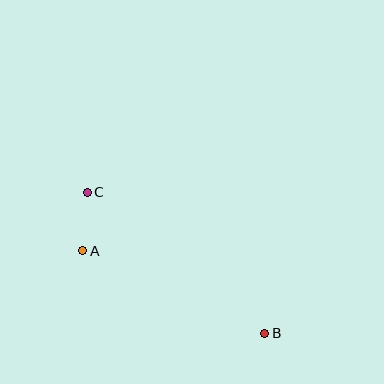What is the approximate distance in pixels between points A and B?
The distance between A and B is approximately 200 pixels.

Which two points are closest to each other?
Points A and C are closest to each other.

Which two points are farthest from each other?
Points B and C are farthest from each other.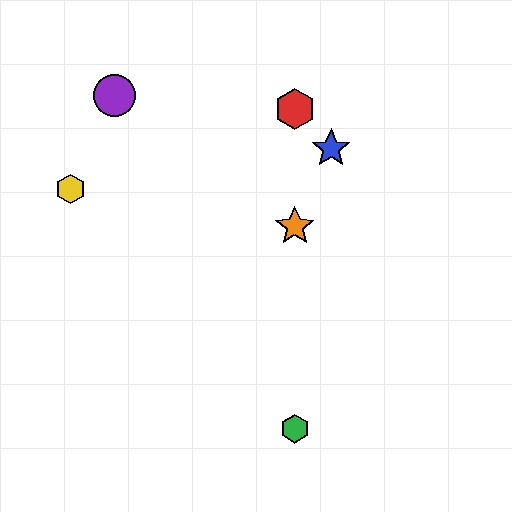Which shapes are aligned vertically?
The red hexagon, the green hexagon, the orange star are aligned vertically.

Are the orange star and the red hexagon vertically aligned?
Yes, both are at x≈295.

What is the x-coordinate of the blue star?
The blue star is at x≈331.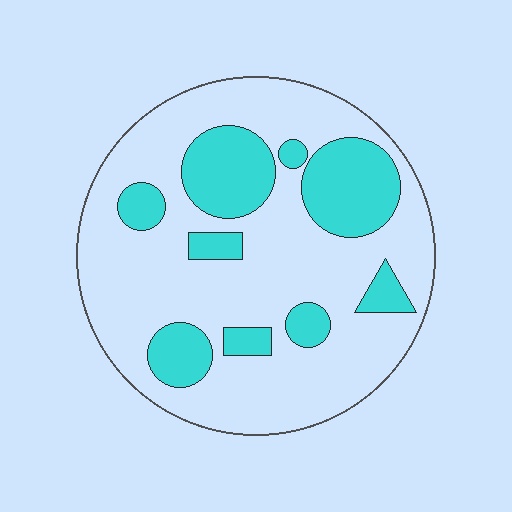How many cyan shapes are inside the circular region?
9.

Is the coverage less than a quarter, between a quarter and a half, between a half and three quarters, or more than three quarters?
Between a quarter and a half.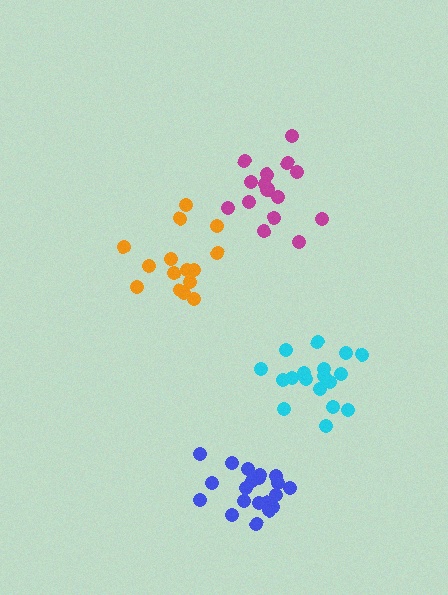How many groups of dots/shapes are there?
There are 4 groups.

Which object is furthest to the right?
The cyan cluster is rightmost.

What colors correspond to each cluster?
The clusters are colored: magenta, cyan, blue, orange.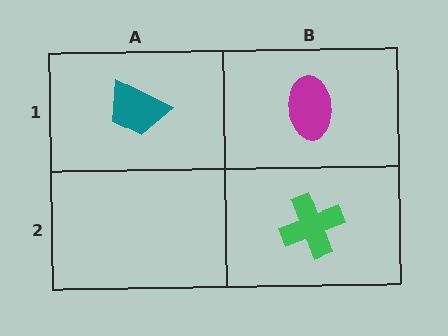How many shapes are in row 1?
2 shapes.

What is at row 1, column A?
A teal trapezoid.